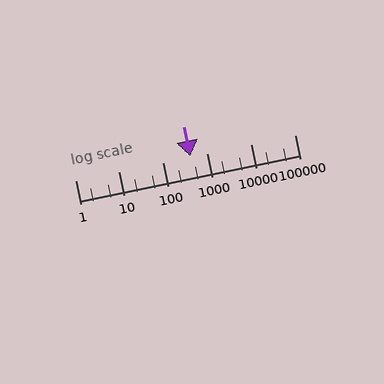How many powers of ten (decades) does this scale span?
The scale spans 5 decades, from 1 to 100000.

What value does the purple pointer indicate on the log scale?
The pointer indicates approximately 410.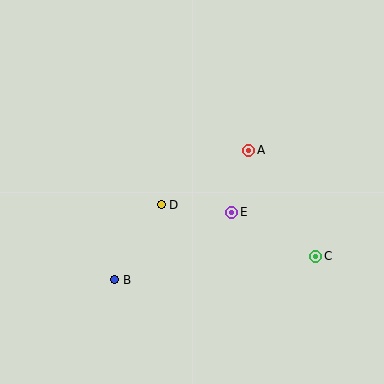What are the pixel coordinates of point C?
Point C is at (316, 256).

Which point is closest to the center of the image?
Point D at (161, 205) is closest to the center.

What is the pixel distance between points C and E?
The distance between C and E is 95 pixels.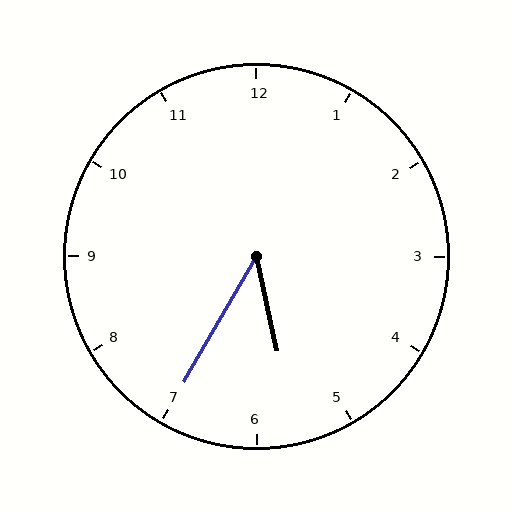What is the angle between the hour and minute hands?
Approximately 42 degrees.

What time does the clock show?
5:35.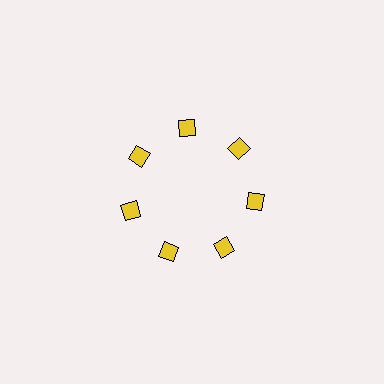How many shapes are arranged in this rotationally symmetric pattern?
There are 7 shapes, arranged in 7 groups of 1.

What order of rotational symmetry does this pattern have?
This pattern has 7-fold rotational symmetry.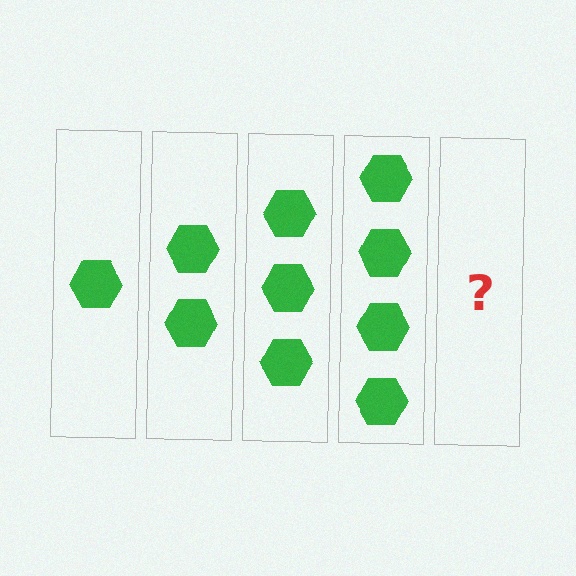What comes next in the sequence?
The next element should be 5 hexagons.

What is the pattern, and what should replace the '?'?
The pattern is that each step adds one more hexagon. The '?' should be 5 hexagons.